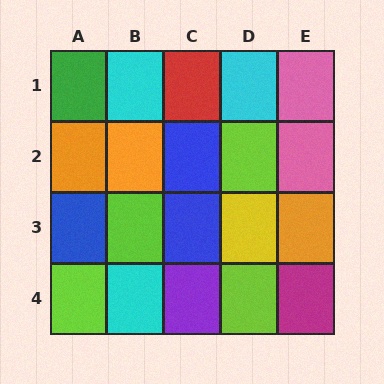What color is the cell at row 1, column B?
Cyan.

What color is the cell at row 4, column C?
Purple.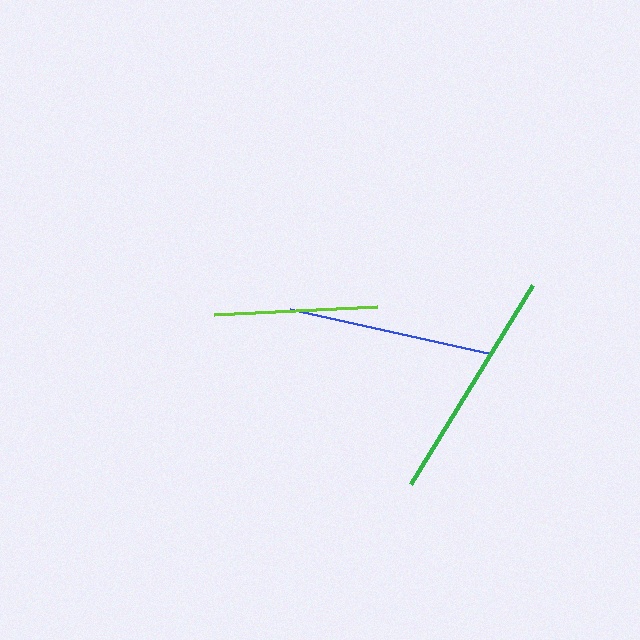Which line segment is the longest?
The green line is the longest at approximately 233 pixels.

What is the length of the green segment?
The green segment is approximately 233 pixels long.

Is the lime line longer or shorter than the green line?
The green line is longer than the lime line.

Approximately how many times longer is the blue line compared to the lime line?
The blue line is approximately 1.3 times the length of the lime line.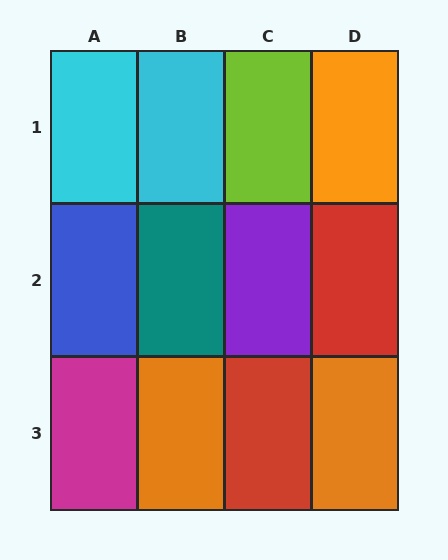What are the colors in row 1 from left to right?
Cyan, cyan, lime, orange.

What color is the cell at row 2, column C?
Purple.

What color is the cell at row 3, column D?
Orange.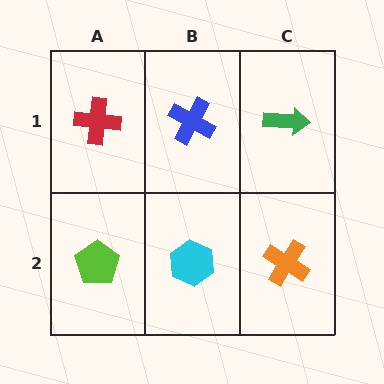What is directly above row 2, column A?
A red cross.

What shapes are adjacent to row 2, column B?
A blue cross (row 1, column B), a lime pentagon (row 2, column A), an orange cross (row 2, column C).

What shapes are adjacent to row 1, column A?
A lime pentagon (row 2, column A), a blue cross (row 1, column B).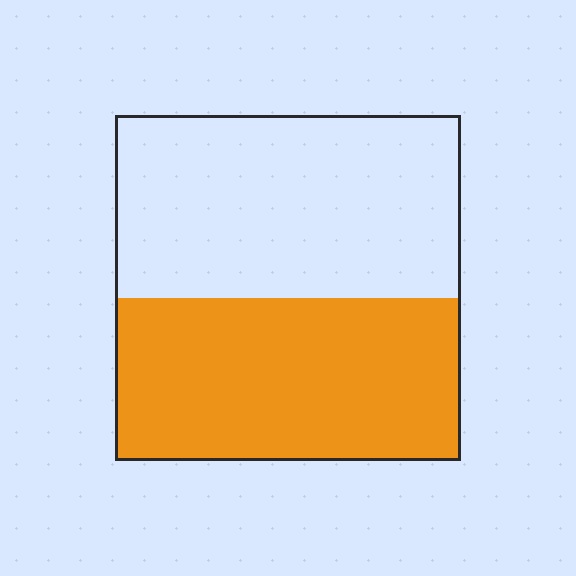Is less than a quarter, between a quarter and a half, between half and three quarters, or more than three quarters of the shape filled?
Between a quarter and a half.